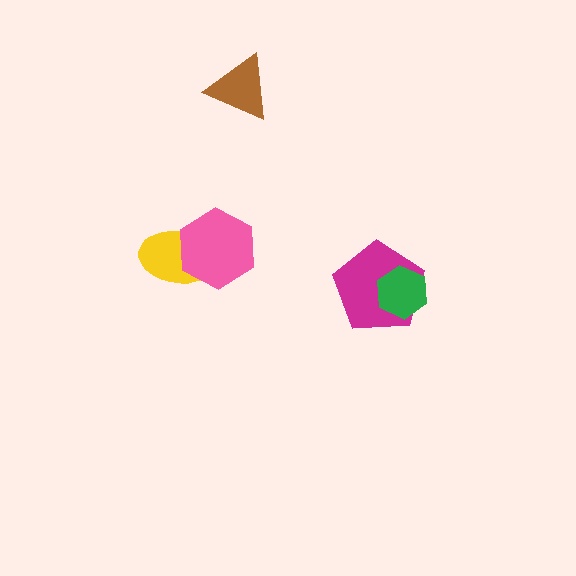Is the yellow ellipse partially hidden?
Yes, it is partially covered by another shape.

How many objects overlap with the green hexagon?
1 object overlaps with the green hexagon.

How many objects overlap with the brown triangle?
0 objects overlap with the brown triangle.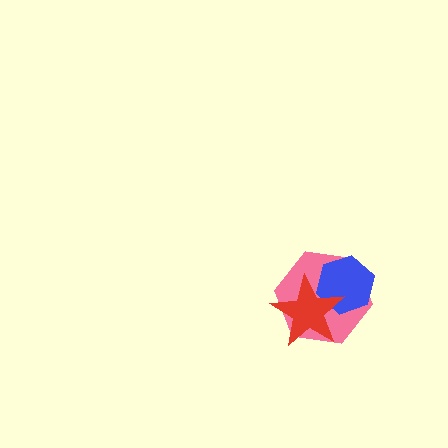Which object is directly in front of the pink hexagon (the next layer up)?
The blue hexagon is directly in front of the pink hexagon.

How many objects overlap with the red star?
2 objects overlap with the red star.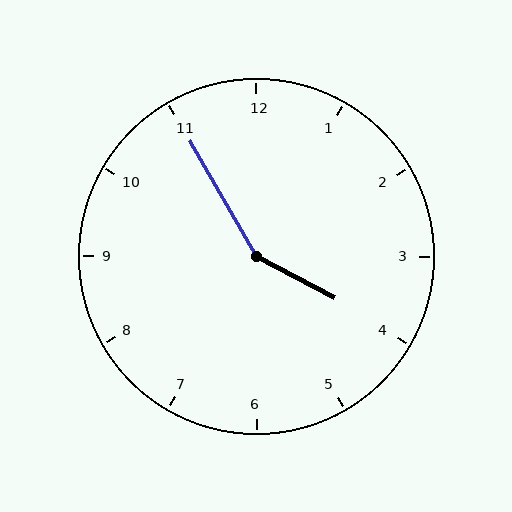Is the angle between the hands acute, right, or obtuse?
It is obtuse.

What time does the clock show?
3:55.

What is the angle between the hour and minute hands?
Approximately 148 degrees.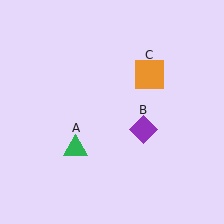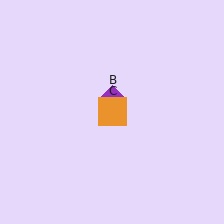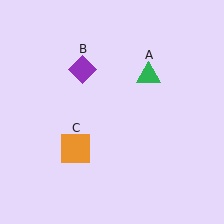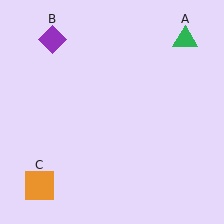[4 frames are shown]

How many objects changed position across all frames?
3 objects changed position: green triangle (object A), purple diamond (object B), orange square (object C).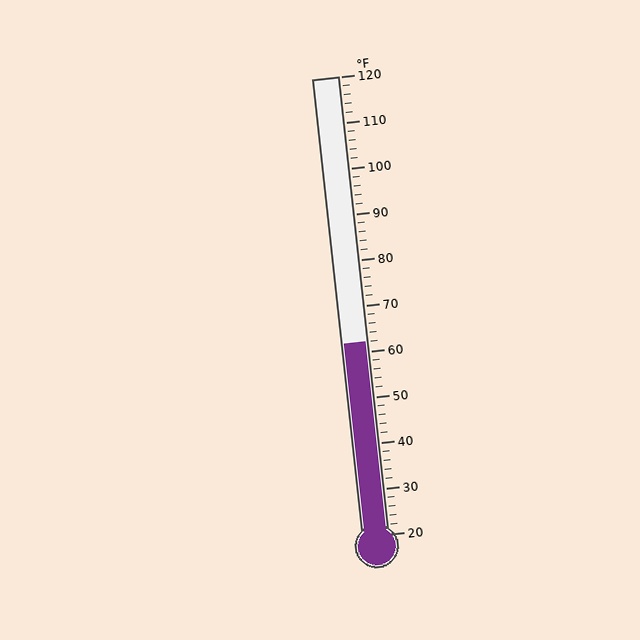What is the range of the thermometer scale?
The thermometer scale ranges from 20°F to 120°F.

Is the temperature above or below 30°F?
The temperature is above 30°F.